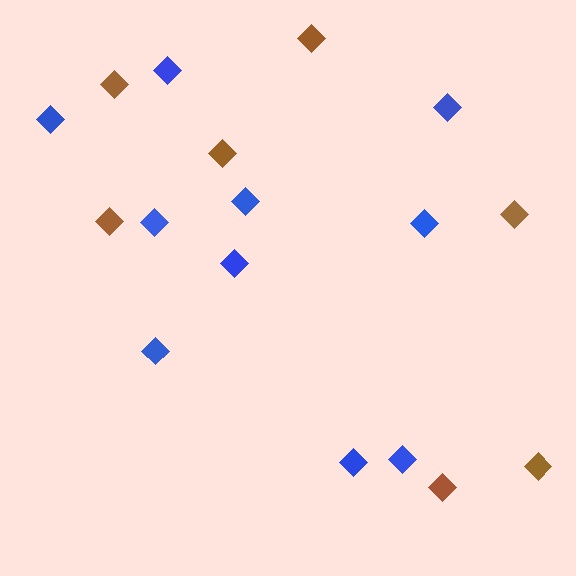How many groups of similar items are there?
There are 2 groups: one group of blue diamonds (10) and one group of brown diamonds (7).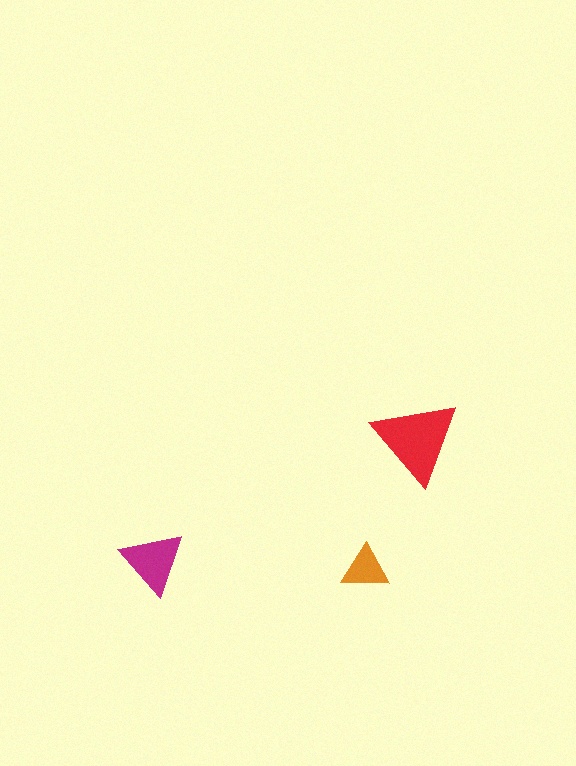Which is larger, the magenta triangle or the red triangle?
The red one.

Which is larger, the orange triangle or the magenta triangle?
The magenta one.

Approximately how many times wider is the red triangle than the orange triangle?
About 2 times wider.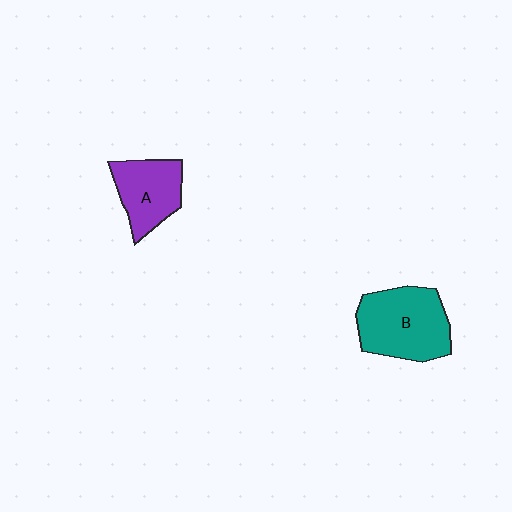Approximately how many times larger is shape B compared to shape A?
Approximately 1.4 times.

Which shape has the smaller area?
Shape A (purple).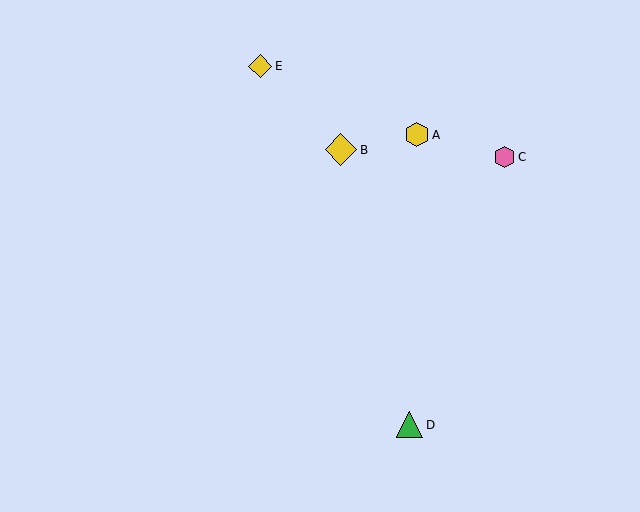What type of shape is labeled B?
Shape B is a yellow diamond.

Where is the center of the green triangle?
The center of the green triangle is at (410, 425).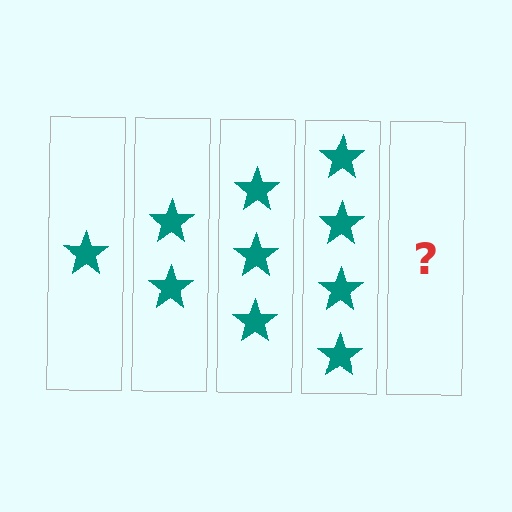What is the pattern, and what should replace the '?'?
The pattern is that each step adds one more star. The '?' should be 5 stars.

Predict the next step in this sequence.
The next step is 5 stars.